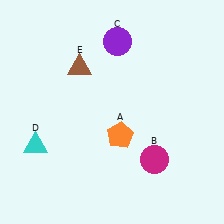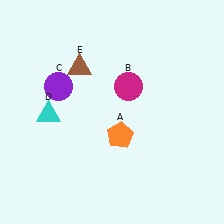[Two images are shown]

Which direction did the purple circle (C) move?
The purple circle (C) moved left.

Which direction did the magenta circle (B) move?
The magenta circle (B) moved up.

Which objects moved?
The objects that moved are: the magenta circle (B), the purple circle (C), the cyan triangle (D).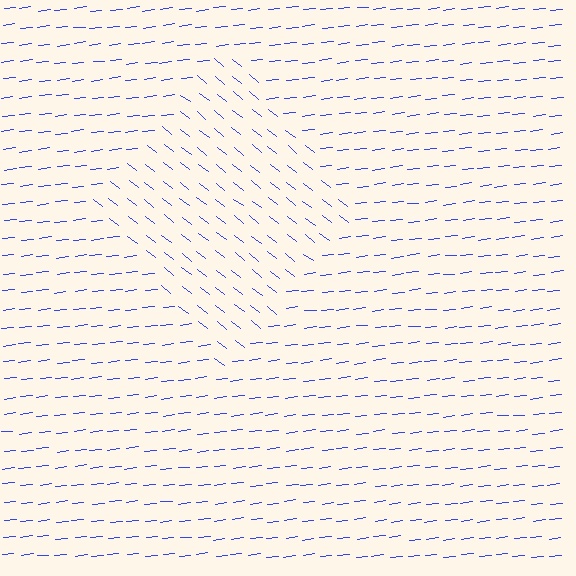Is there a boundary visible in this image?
Yes, there is a texture boundary formed by a change in line orientation.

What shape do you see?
I see a diamond.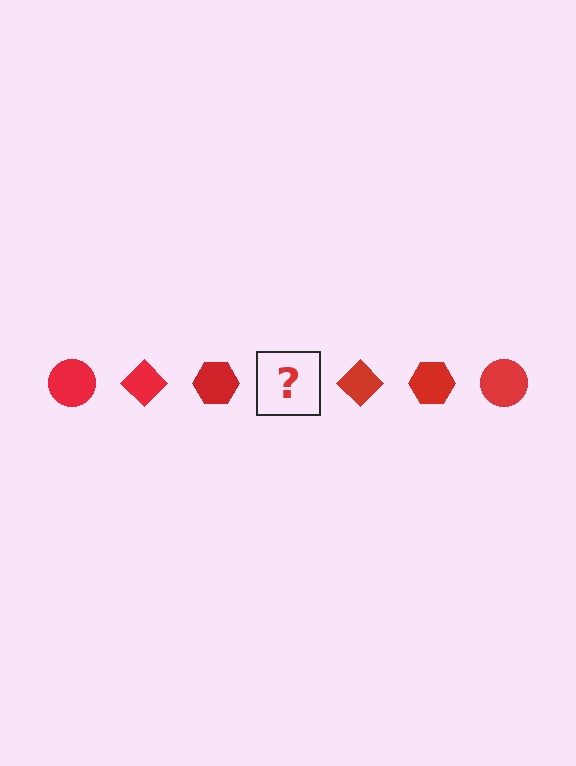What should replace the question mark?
The question mark should be replaced with a red circle.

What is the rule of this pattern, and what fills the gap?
The rule is that the pattern cycles through circle, diamond, hexagon shapes in red. The gap should be filled with a red circle.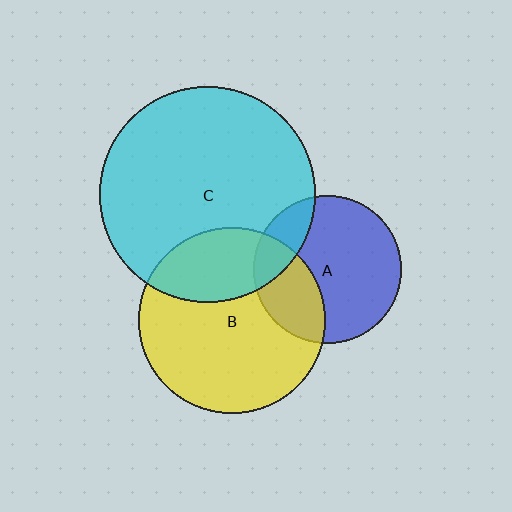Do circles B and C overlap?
Yes.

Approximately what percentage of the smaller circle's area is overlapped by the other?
Approximately 30%.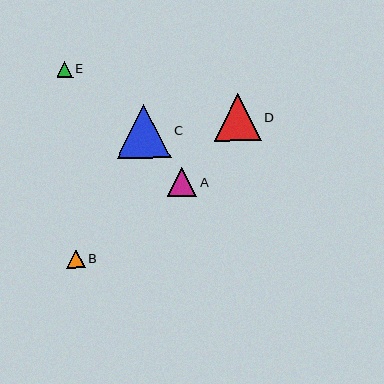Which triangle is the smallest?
Triangle E is the smallest with a size of approximately 16 pixels.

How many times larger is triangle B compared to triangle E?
Triangle B is approximately 1.2 times the size of triangle E.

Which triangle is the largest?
Triangle C is the largest with a size of approximately 54 pixels.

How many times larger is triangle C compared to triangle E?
Triangle C is approximately 3.4 times the size of triangle E.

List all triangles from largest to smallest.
From largest to smallest: C, D, A, B, E.